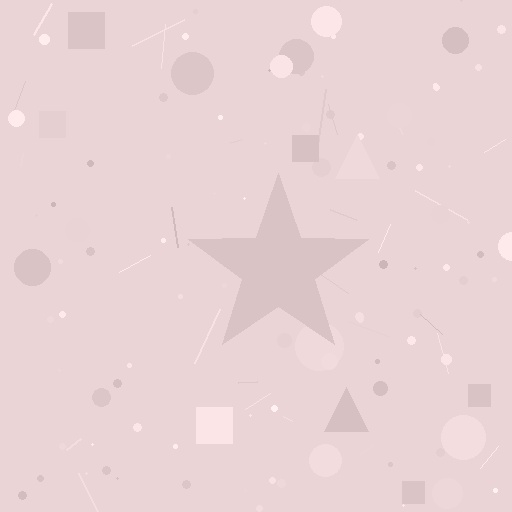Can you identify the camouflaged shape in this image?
The camouflaged shape is a star.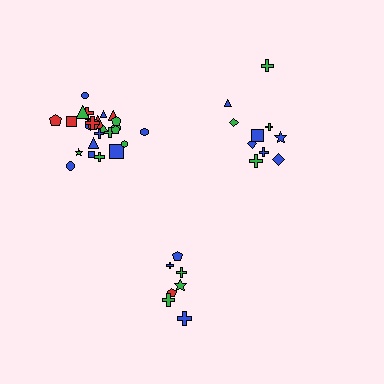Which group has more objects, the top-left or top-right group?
The top-left group.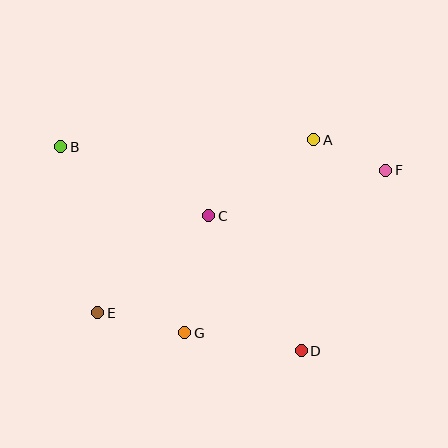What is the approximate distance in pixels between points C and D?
The distance between C and D is approximately 164 pixels.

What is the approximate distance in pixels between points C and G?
The distance between C and G is approximately 120 pixels.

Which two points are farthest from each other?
Points B and F are farthest from each other.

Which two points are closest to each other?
Points A and F are closest to each other.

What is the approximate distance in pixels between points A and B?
The distance between A and B is approximately 253 pixels.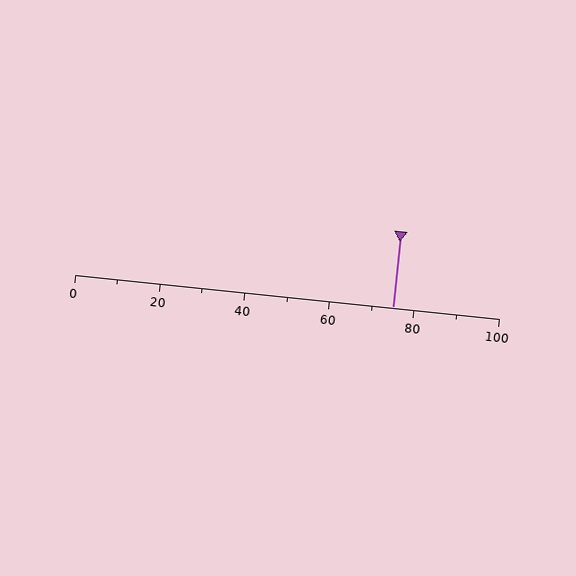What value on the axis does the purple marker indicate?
The marker indicates approximately 75.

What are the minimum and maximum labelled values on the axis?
The axis runs from 0 to 100.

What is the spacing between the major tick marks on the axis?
The major ticks are spaced 20 apart.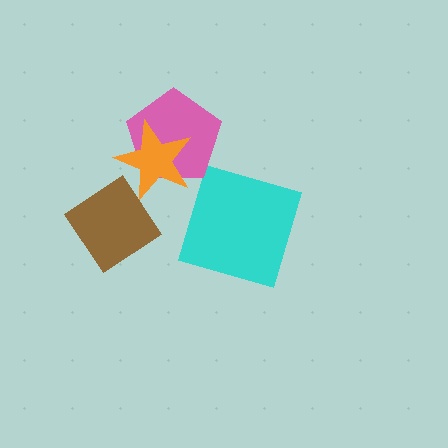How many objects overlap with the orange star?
2 objects overlap with the orange star.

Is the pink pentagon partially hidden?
Yes, it is partially covered by another shape.